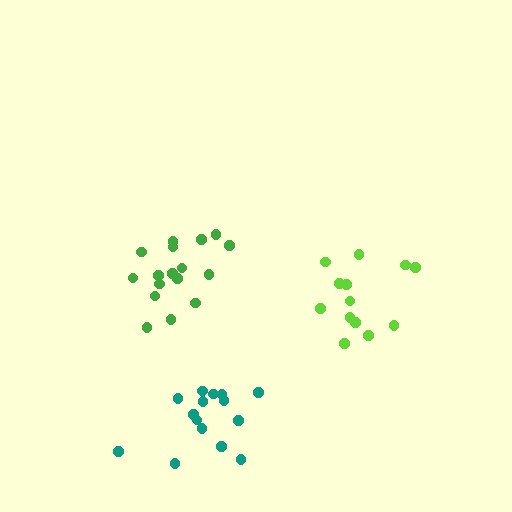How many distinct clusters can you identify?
There are 3 distinct clusters.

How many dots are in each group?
Group 1: 17 dots, Group 2: 13 dots, Group 3: 15 dots (45 total).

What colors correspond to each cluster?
The clusters are colored: green, lime, teal.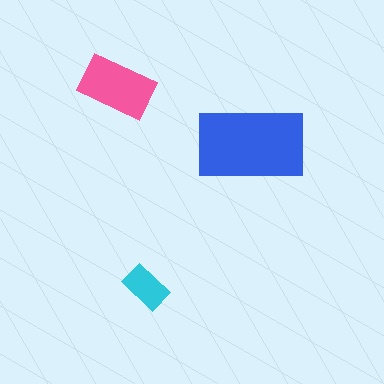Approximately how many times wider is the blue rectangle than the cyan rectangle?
About 2.5 times wider.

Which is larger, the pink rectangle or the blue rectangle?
The blue one.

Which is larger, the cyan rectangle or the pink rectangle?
The pink one.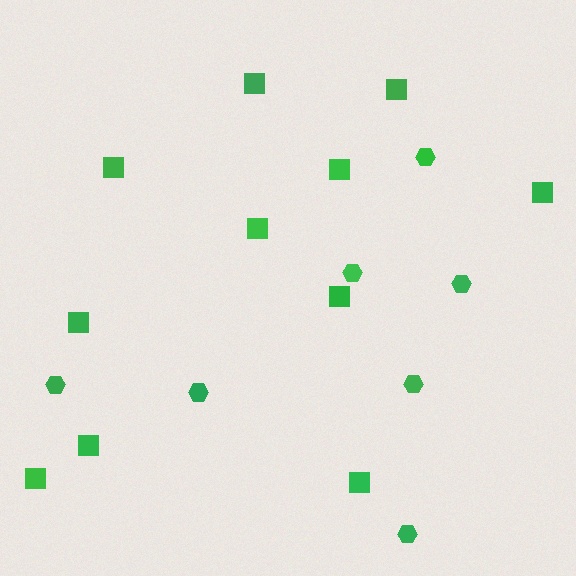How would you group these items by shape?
There are 2 groups: one group of squares (11) and one group of hexagons (7).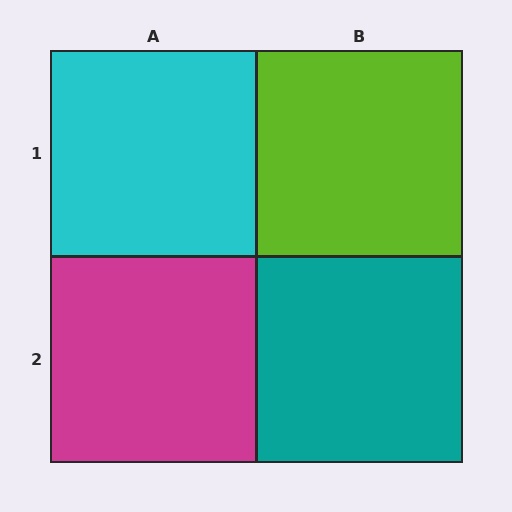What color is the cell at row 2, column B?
Teal.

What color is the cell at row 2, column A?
Magenta.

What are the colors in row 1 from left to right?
Cyan, lime.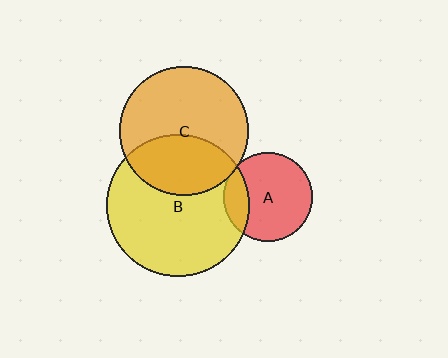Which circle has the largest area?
Circle B (yellow).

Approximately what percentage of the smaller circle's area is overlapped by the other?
Approximately 35%.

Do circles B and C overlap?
Yes.